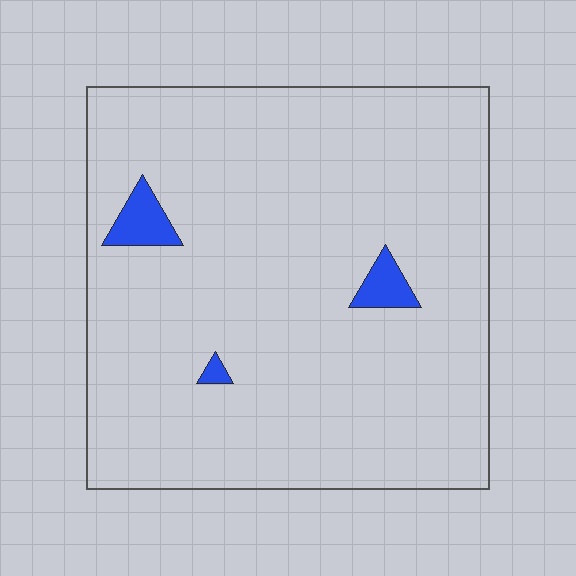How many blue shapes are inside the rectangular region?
3.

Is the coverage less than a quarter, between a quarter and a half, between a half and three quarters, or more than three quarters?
Less than a quarter.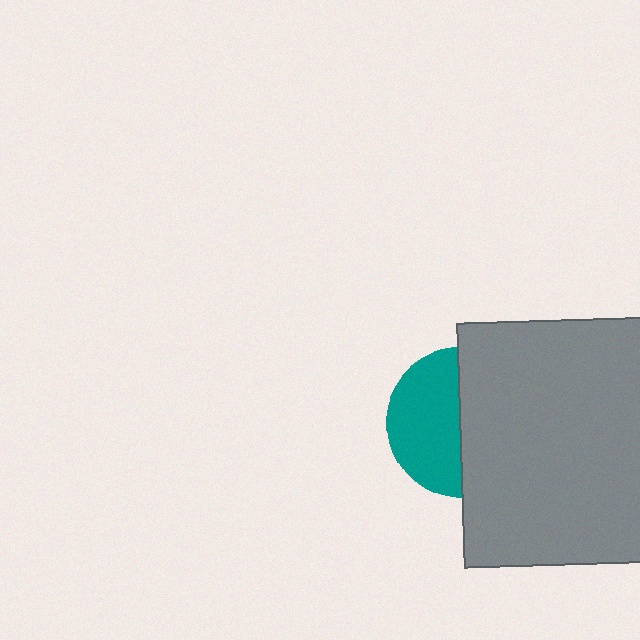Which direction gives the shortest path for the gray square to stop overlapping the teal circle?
Moving right gives the shortest separation.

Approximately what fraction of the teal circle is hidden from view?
Roughly 53% of the teal circle is hidden behind the gray square.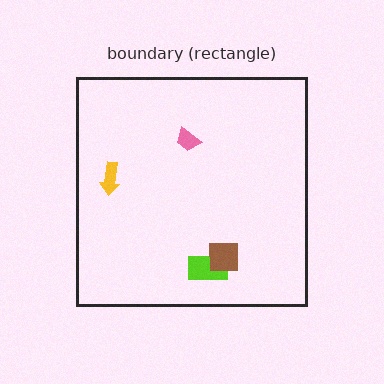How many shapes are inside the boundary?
4 inside, 0 outside.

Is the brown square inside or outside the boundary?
Inside.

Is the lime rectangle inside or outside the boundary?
Inside.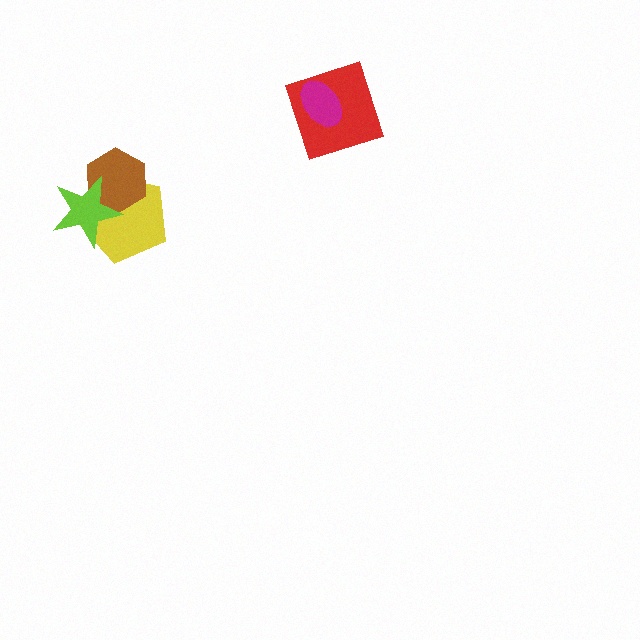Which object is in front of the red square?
The magenta ellipse is in front of the red square.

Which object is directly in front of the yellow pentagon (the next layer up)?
The brown hexagon is directly in front of the yellow pentagon.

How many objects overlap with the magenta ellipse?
1 object overlaps with the magenta ellipse.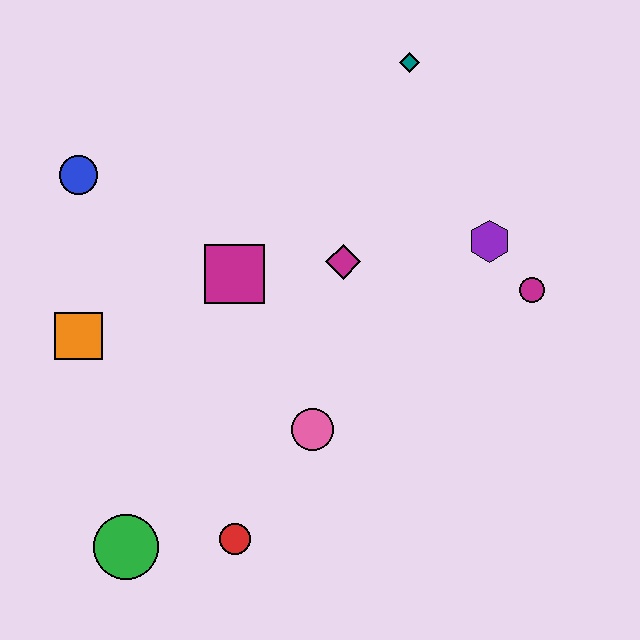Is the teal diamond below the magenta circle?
No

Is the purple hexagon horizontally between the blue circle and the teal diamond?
No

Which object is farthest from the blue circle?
The magenta circle is farthest from the blue circle.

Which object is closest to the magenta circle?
The purple hexagon is closest to the magenta circle.